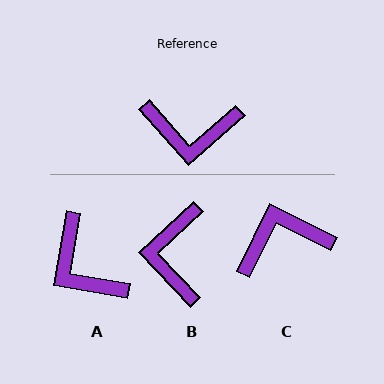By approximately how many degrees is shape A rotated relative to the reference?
Approximately 51 degrees clockwise.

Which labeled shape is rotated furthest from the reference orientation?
C, about 158 degrees away.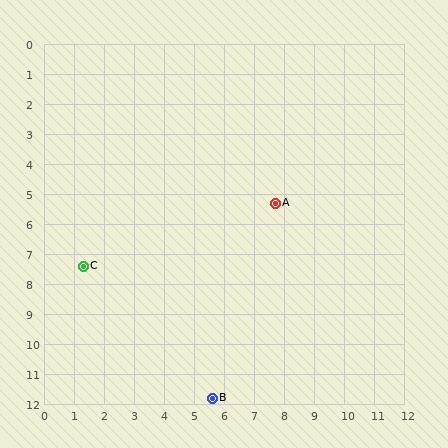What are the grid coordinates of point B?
Point B is at approximately (5.6, 11.8).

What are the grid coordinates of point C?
Point C is at approximately (1.3, 7.4).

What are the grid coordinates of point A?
Point A is at approximately (7.7, 5.3).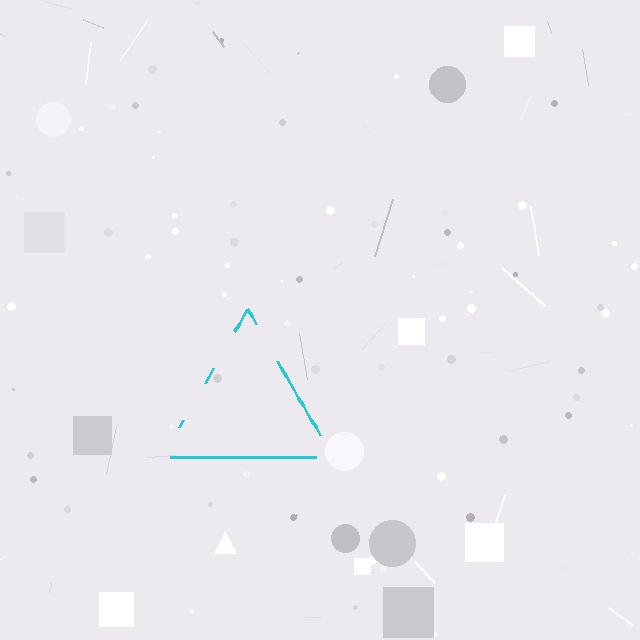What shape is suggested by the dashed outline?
The dashed outline suggests a triangle.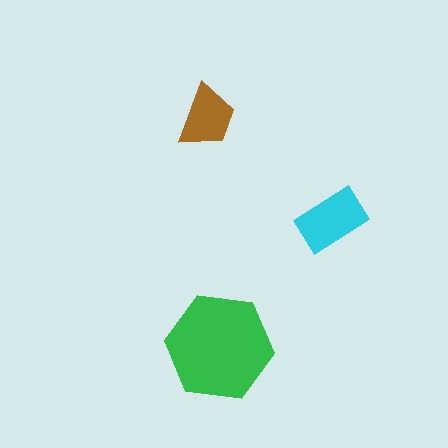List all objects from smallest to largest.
The brown trapezoid, the cyan rectangle, the green hexagon.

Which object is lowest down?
The green hexagon is bottommost.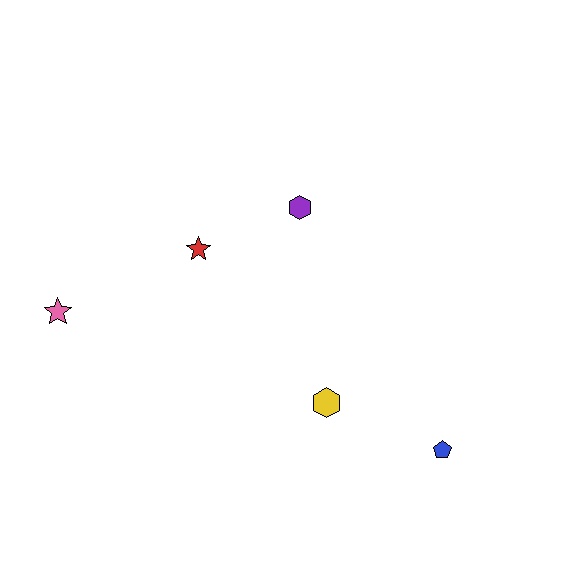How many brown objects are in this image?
There are no brown objects.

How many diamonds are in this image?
There are no diamonds.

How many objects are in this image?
There are 5 objects.